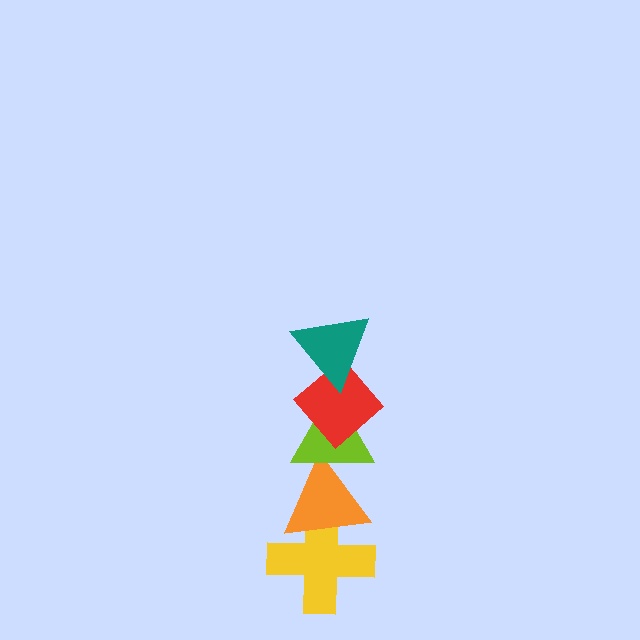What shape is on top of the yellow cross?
The orange triangle is on top of the yellow cross.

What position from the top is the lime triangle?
The lime triangle is 3rd from the top.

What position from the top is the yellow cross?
The yellow cross is 5th from the top.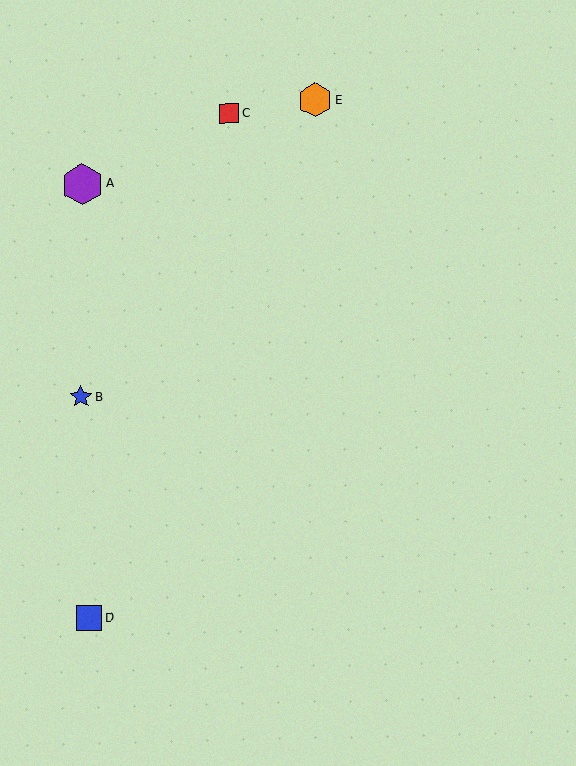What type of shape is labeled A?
Shape A is a purple hexagon.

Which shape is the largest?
The purple hexagon (labeled A) is the largest.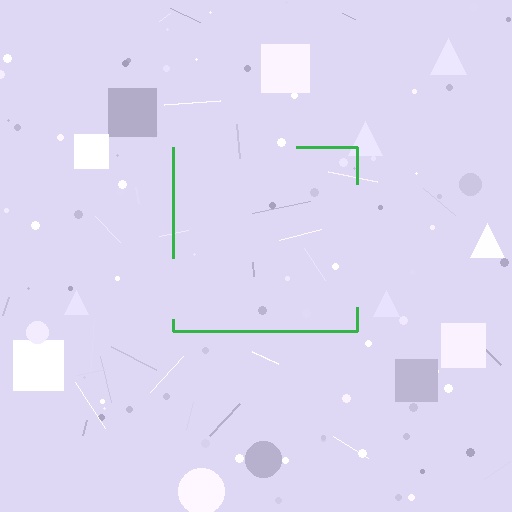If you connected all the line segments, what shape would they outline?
They would outline a square.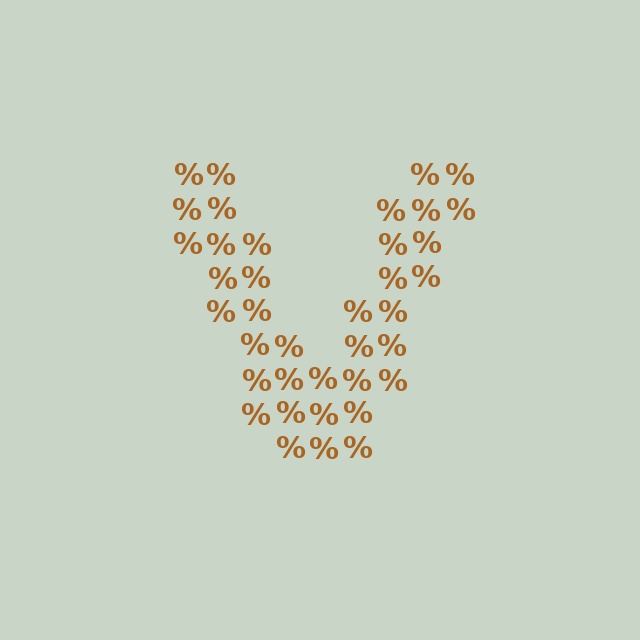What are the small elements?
The small elements are percent signs.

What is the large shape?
The large shape is the letter V.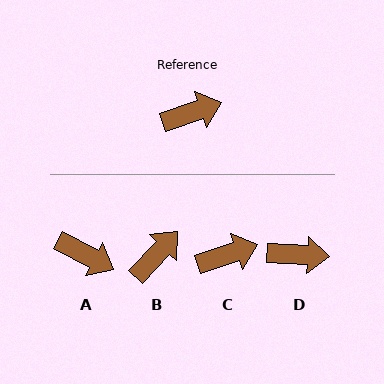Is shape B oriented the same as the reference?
No, it is off by about 28 degrees.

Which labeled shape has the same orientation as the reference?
C.